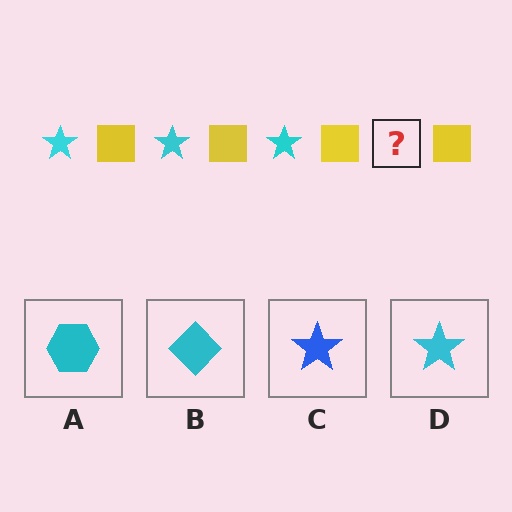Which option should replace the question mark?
Option D.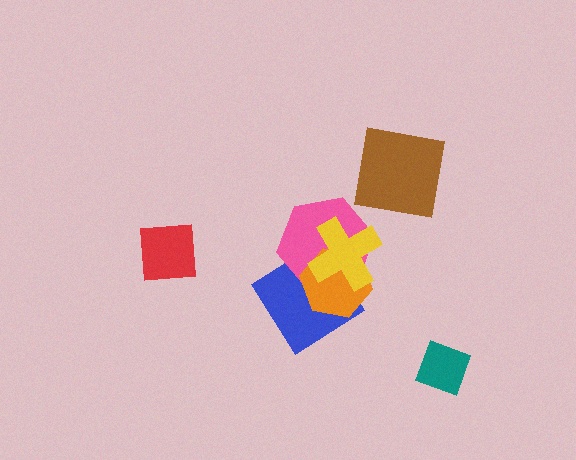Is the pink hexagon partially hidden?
Yes, it is partially covered by another shape.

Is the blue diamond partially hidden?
Yes, it is partially covered by another shape.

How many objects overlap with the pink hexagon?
3 objects overlap with the pink hexagon.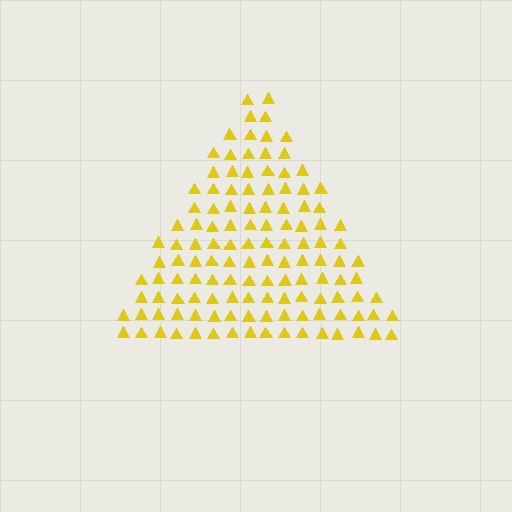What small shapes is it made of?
It is made of small triangles.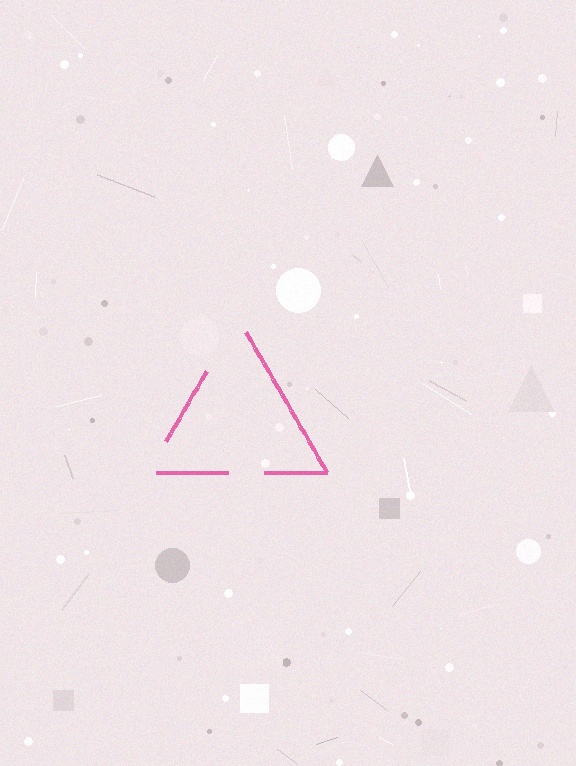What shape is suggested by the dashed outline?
The dashed outline suggests a triangle.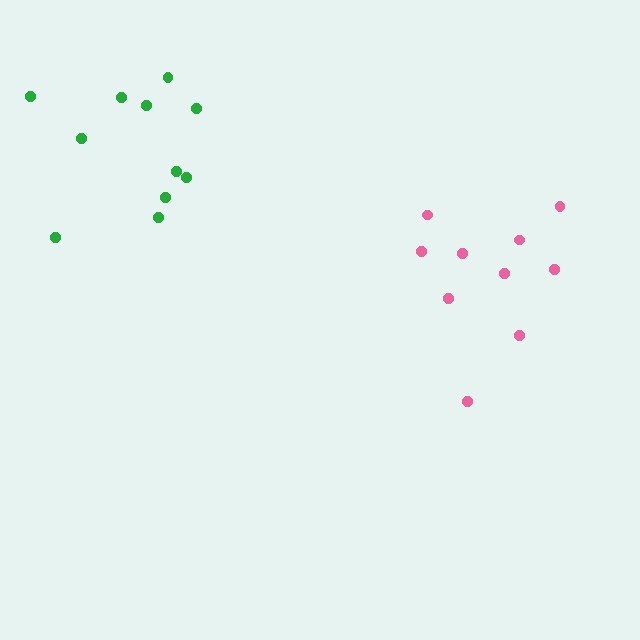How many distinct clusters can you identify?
There are 2 distinct clusters.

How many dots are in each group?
Group 1: 10 dots, Group 2: 11 dots (21 total).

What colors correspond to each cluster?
The clusters are colored: pink, green.